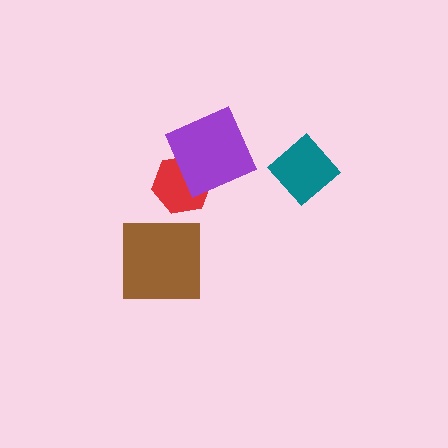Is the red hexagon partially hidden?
Yes, it is partially covered by another shape.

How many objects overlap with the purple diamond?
1 object overlaps with the purple diamond.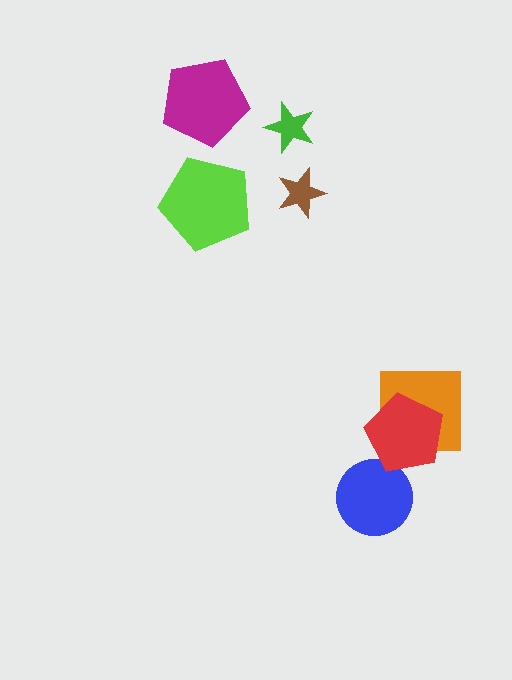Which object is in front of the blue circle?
The red pentagon is in front of the blue circle.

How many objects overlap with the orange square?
1 object overlaps with the orange square.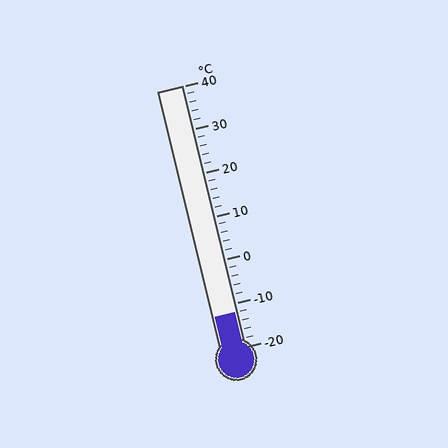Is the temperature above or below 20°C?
The temperature is below 20°C.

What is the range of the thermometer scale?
The thermometer scale ranges from -20°C to 40°C.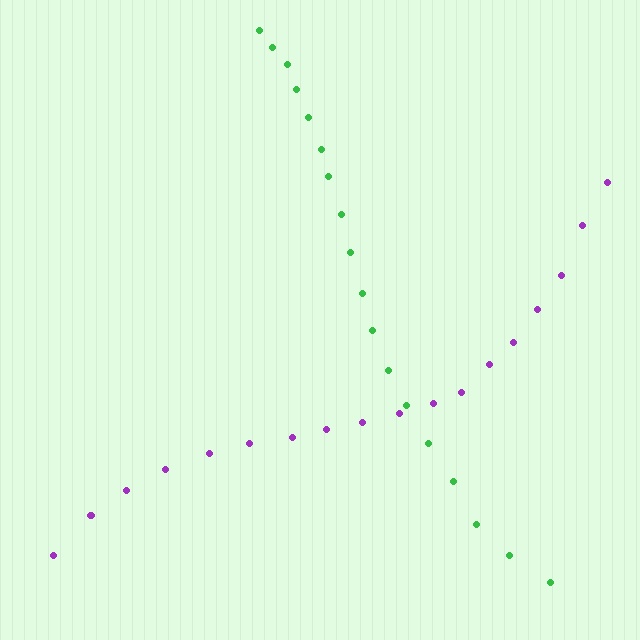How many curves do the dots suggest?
There are 2 distinct paths.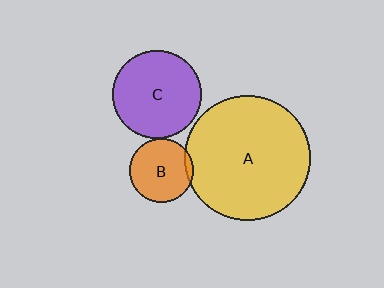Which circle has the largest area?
Circle A (yellow).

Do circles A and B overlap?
Yes.